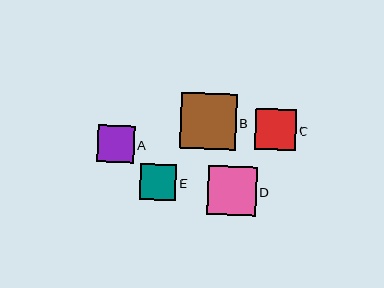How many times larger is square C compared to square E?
Square C is approximately 1.1 times the size of square E.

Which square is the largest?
Square B is the largest with a size of approximately 56 pixels.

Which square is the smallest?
Square E is the smallest with a size of approximately 36 pixels.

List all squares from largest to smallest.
From largest to smallest: B, D, C, A, E.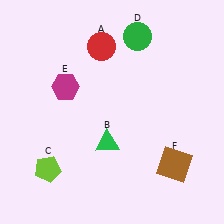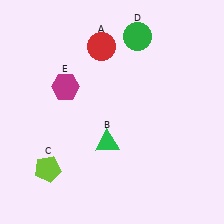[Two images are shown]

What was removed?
The brown square (F) was removed in Image 2.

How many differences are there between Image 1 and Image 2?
There is 1 difference between the two images.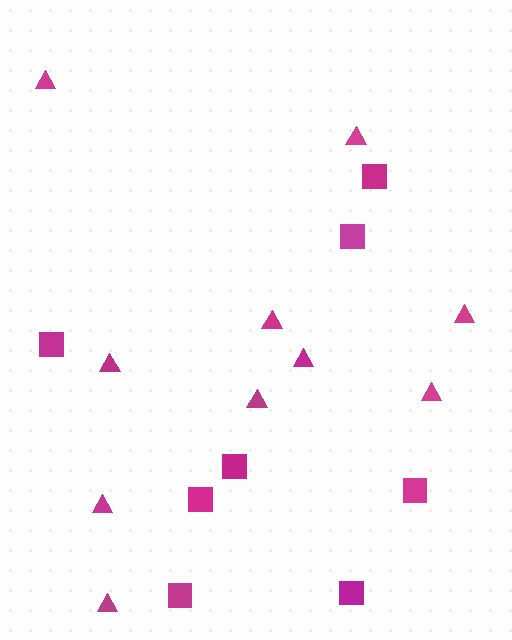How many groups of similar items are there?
There are 2 groups: one group of triangles (10) and one group of squares (8).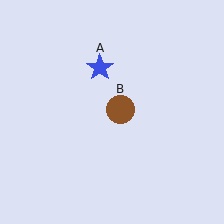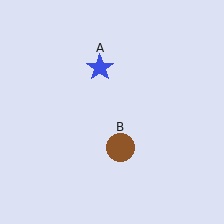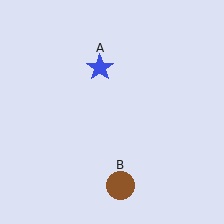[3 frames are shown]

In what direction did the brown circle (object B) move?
The brown circle (object B) moved down.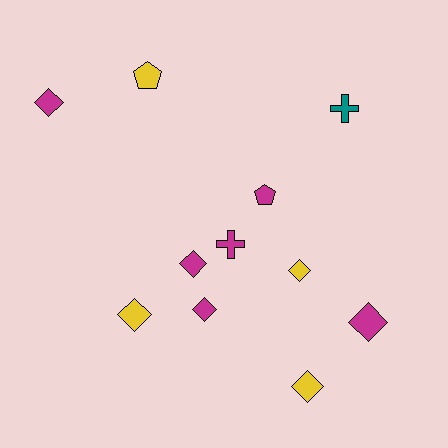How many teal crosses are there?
There is 1 teal cross.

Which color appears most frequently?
Magenta, with 6 objects.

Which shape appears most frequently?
Diamond, with 7 objects.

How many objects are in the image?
There are 11 objects.